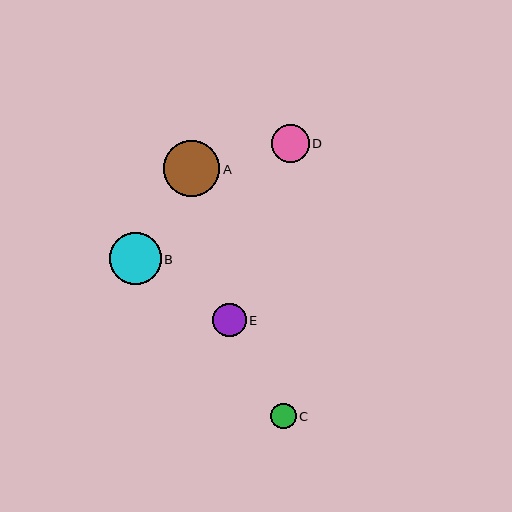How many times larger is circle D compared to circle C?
Circle D is approximately 1.5 times the size of circle C.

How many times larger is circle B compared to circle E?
Circle B is approximately 1.5 times the size of circle E.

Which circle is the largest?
Circle A is the largest with a size of approximately 56 pixels.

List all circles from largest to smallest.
From largest to smallest: A, B, D, E, C.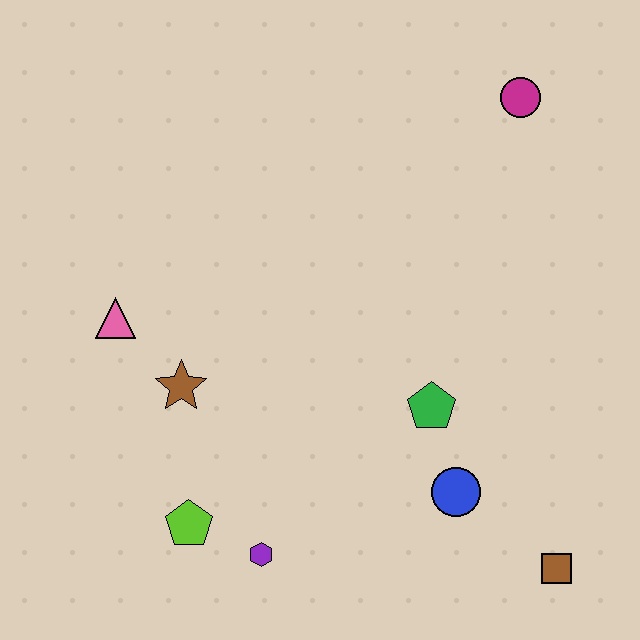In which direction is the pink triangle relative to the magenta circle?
The pink triangle is to the left of the magenta circle.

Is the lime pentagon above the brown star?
No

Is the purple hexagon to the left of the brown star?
No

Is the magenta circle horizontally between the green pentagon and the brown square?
Yes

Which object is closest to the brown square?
The blue circle is closest to the brown square.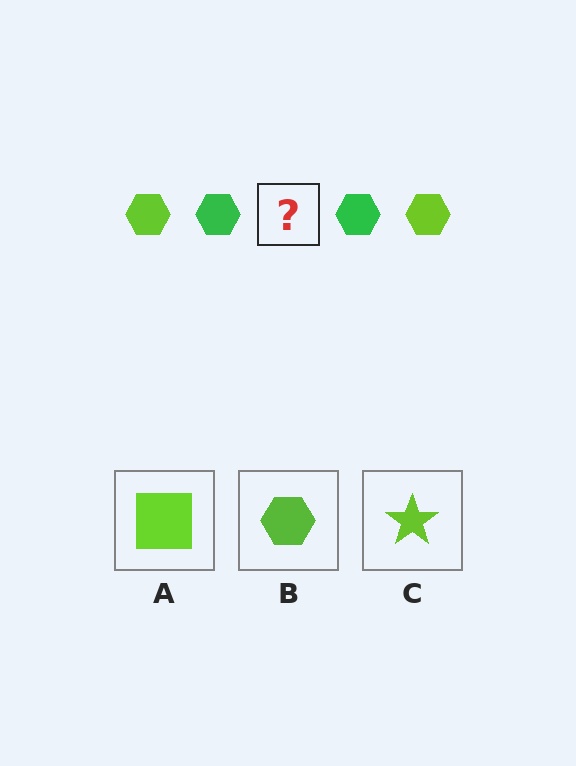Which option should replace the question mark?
Option B.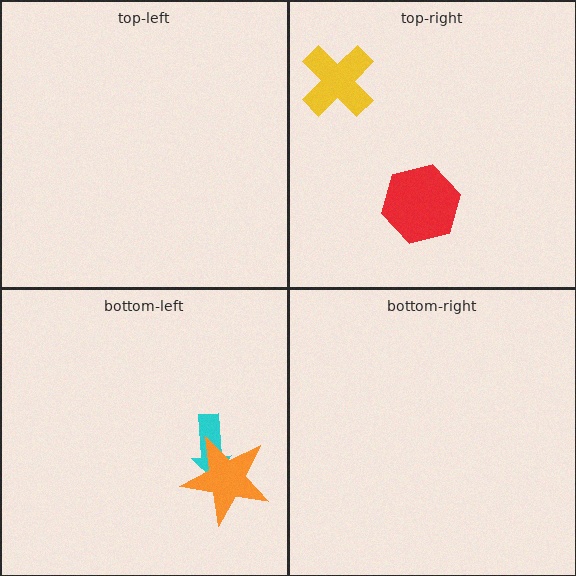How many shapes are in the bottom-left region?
2.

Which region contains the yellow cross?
The top-right region.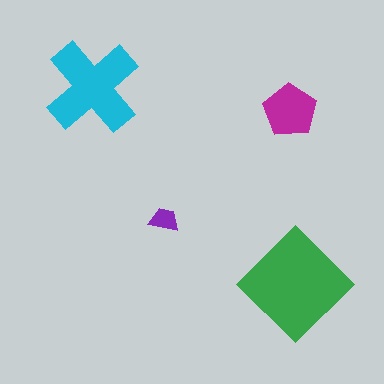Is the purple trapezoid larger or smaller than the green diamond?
Smaller.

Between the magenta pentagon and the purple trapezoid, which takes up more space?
The magenta pentagon.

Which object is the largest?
The green diamond.